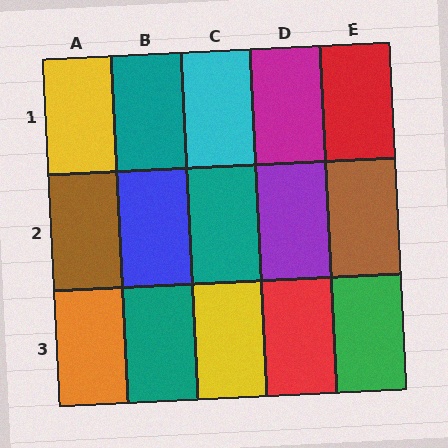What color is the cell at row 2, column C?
Teal.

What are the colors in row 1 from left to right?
Yellow, teal, cyan, magenta, red.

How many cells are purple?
1 cell is purple.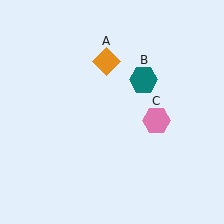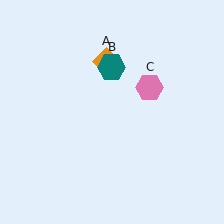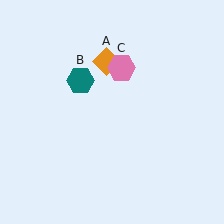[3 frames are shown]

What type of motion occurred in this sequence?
The teal hexagon (object B), pink hexagon (object C) rotated counterclockwise around the center of the scene.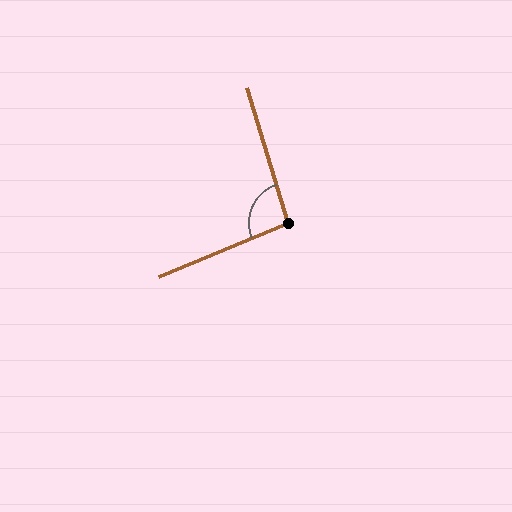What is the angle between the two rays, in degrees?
Approximately 95 degrees.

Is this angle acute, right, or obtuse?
It is obtuse.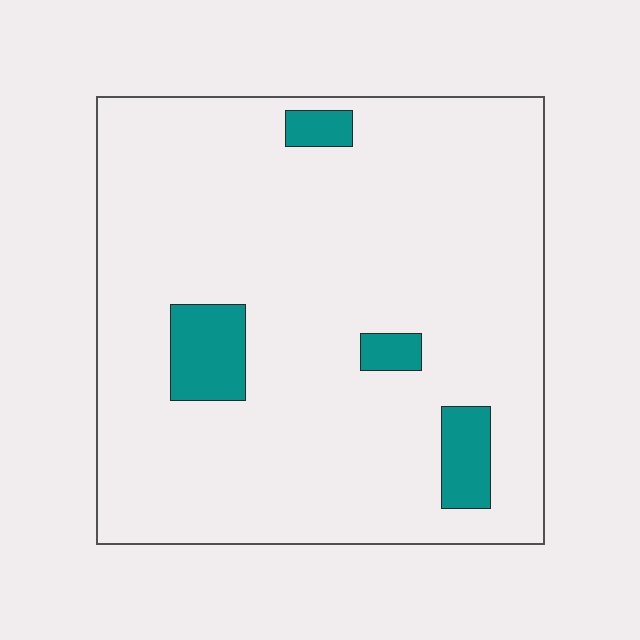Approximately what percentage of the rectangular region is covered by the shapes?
Approximately 10%.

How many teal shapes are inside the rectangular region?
4.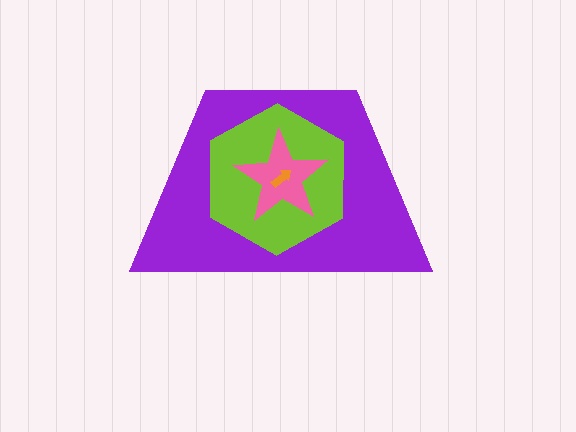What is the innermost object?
The orange arrow.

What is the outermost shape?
The purple trapezoid.